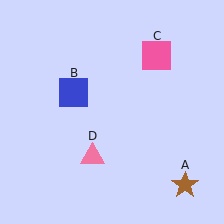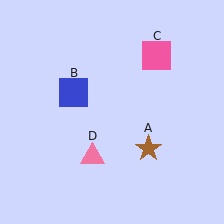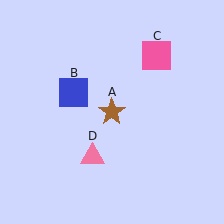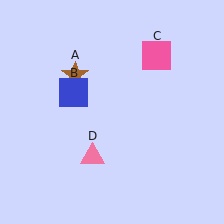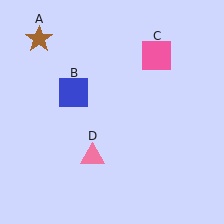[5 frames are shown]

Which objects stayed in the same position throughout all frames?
Blue square (object B) and pink square (object C) and pink triangle (object D) remained stationary.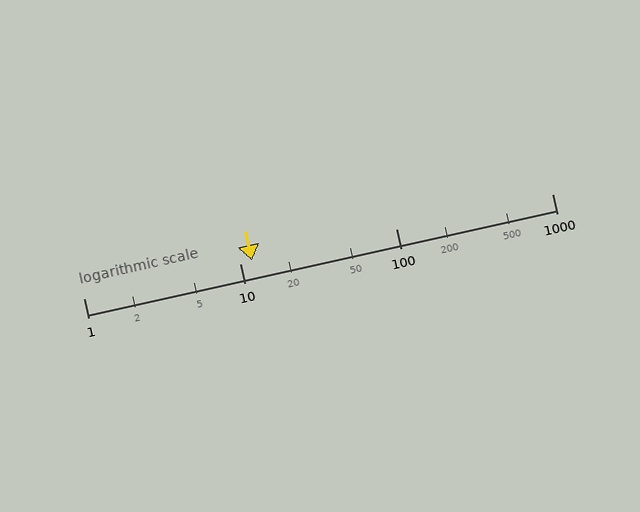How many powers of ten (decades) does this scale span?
The scale spans 3 decades, from 1 to 1000.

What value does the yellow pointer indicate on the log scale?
The pointer indicates approximately 12.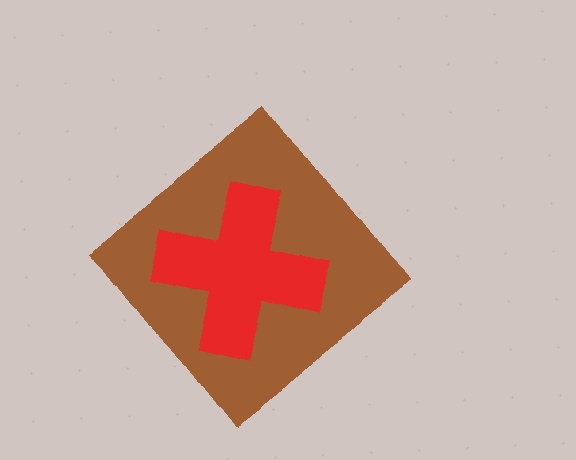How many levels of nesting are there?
2.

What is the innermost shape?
The red cross.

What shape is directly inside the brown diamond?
The red cross.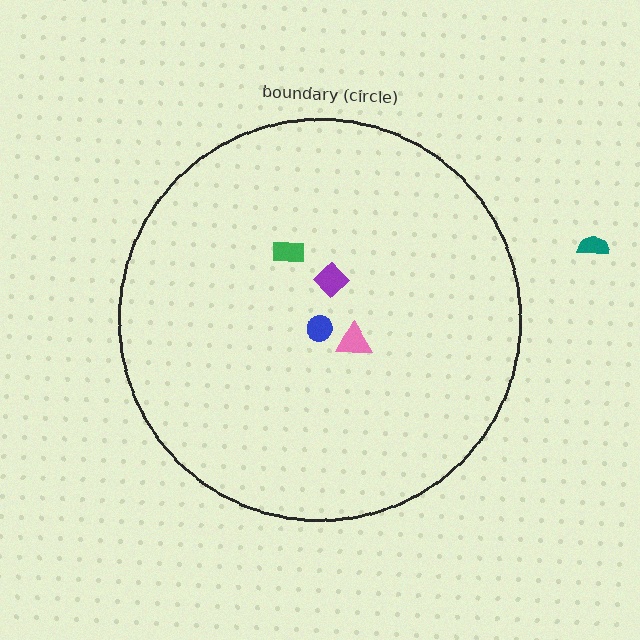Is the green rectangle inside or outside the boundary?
Inside.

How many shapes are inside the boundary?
4 inside, 1 outside.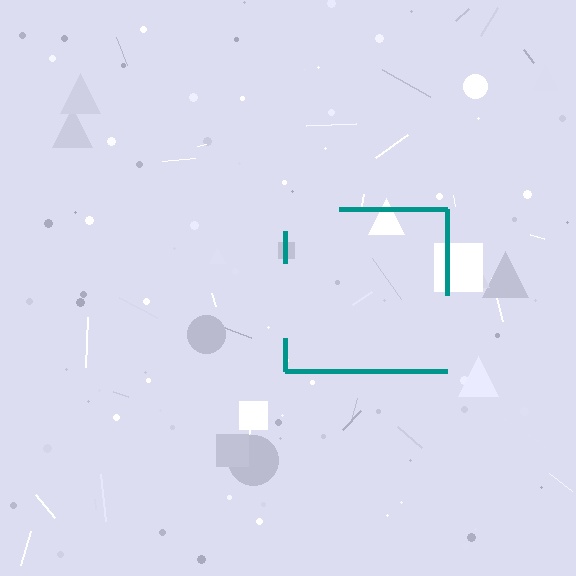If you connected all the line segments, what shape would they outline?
They would outline a square.